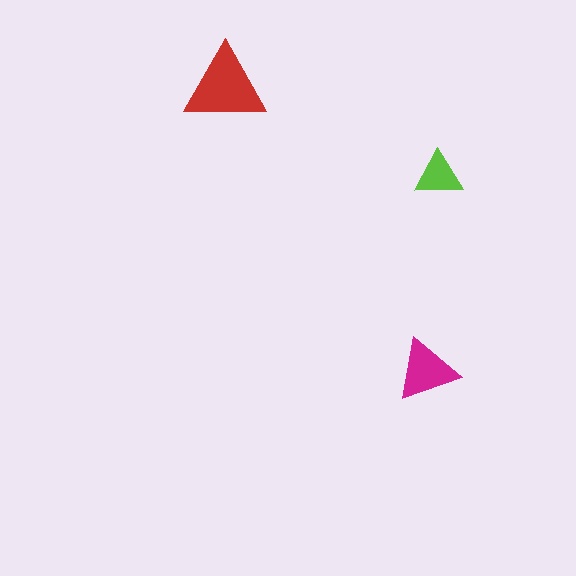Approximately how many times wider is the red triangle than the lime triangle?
About 1.5 times wider.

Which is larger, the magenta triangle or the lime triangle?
The magenta one.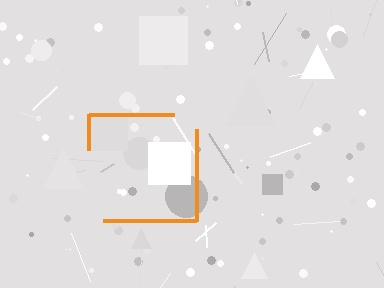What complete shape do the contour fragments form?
The contour fragments form a square.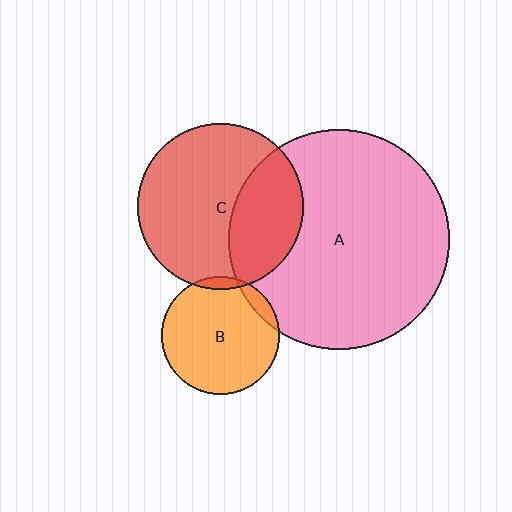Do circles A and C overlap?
Yes.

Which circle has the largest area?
Circle A (pink).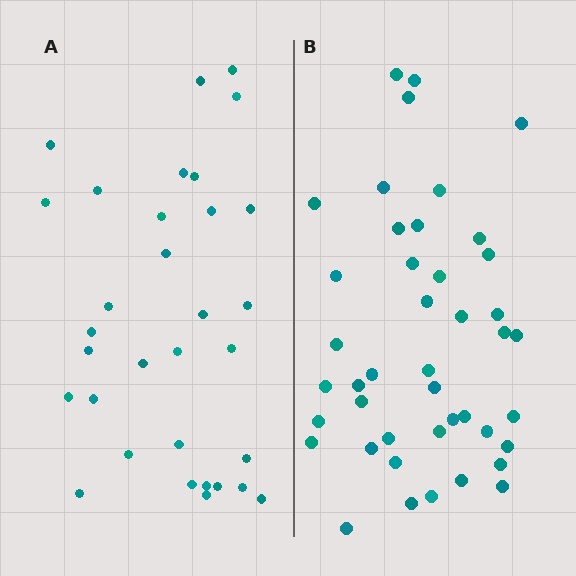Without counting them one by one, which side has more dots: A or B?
Region B (the right region) has more dots.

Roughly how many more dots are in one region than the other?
Region B has roughly 12 or so more dots than region A.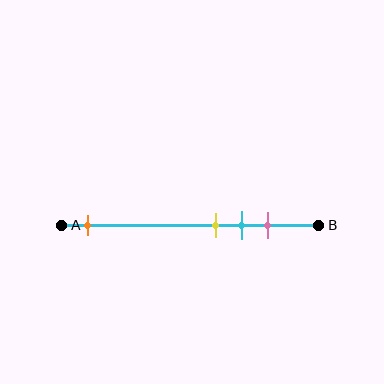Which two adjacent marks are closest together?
The yellow and cyan marks are the closest adjacent pair.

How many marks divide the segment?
There are 4 marks dividing the segment.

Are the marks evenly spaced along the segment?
No, the marks are not evenly spaced.